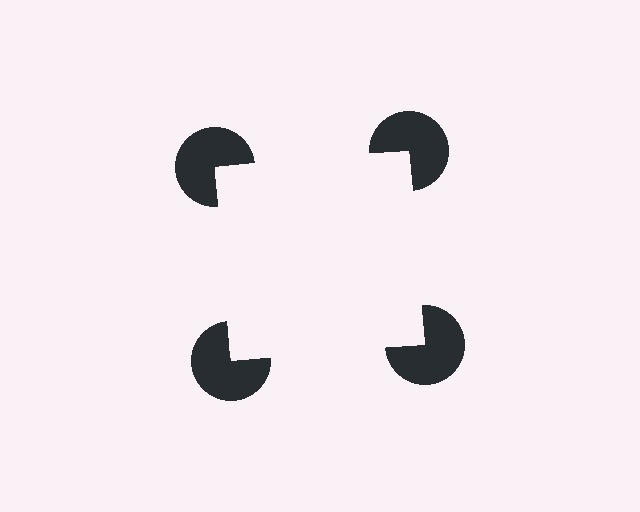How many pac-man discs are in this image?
There are 4 — one at each vertex of the illusory square.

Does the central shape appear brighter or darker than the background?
It typically appears slightly brighter than the background, even though no actual brightness change is drawn.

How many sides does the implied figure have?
4 sides.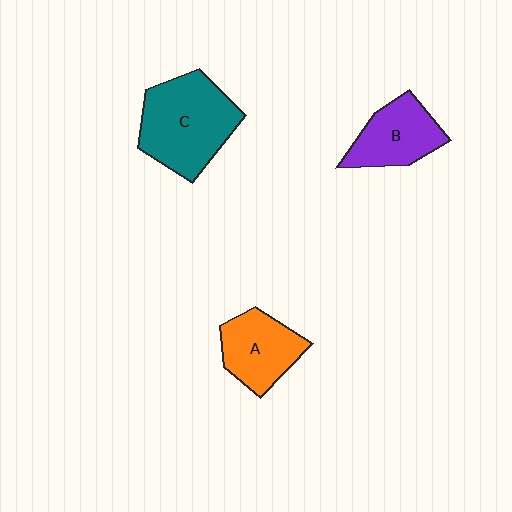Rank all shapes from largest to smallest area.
From largest to smallest: C (teal), A (orange), B (purple).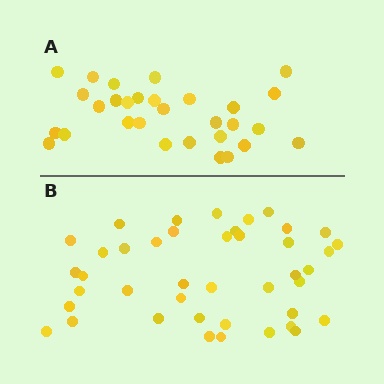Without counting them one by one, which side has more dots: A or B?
Region B (the bottom region) has more dots.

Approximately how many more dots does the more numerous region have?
Region B has roughly 12 or so more dots than region A.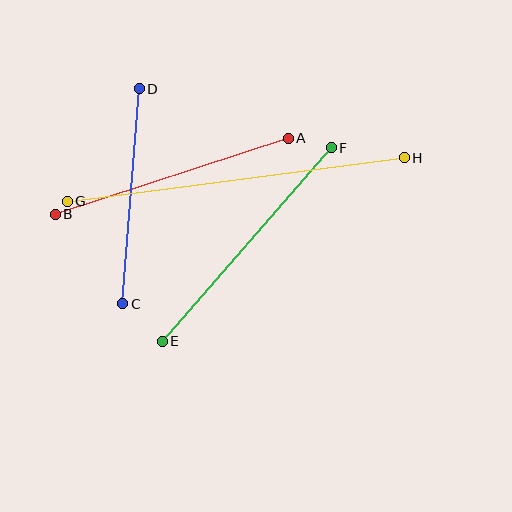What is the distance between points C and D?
The distance is approximately 216 pixels.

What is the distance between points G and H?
The distance is approximately 340 pixels.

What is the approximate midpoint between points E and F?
The midpoint is at approximately (247, 245) pixels.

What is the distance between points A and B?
The distance is approximately 245 pixels.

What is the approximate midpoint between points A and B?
The midpoint is at approximately (172, 176) pixels.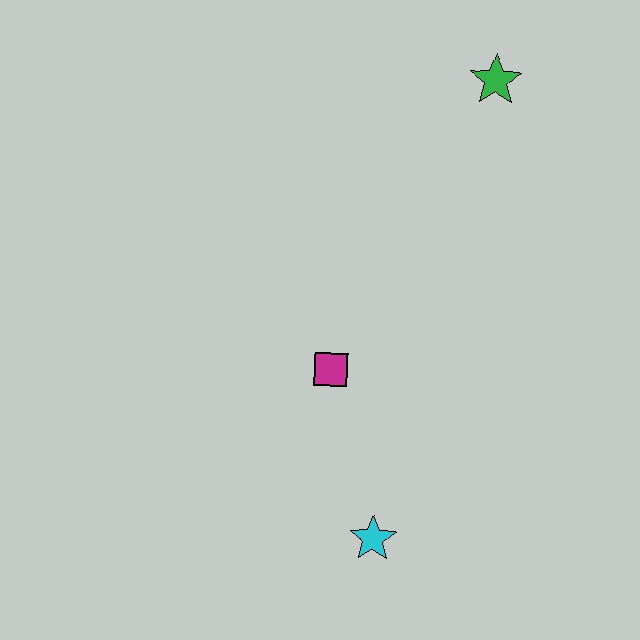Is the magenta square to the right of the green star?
No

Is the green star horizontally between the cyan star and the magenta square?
No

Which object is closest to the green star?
The magenta square is closest to the green star.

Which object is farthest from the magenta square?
The green star is farthest from the magenta square.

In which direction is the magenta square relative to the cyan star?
The magenta square is above the cyan star.